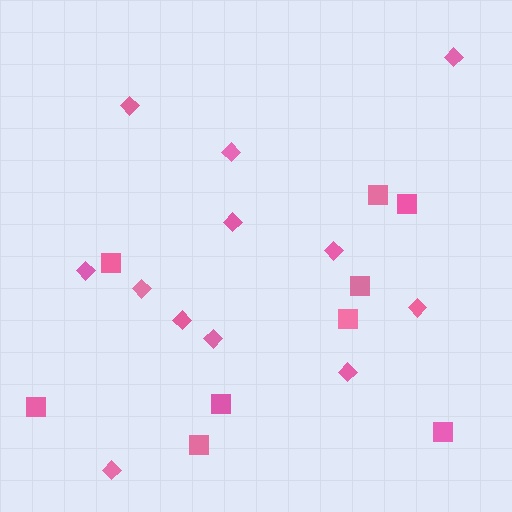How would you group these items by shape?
There are 2 groups: one group of squares (9) and one group of diamonds (12).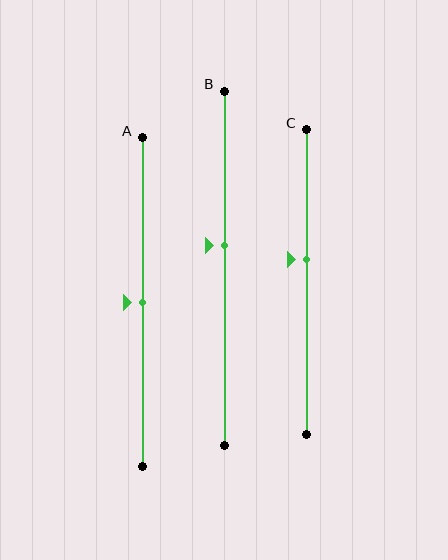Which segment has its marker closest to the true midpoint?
Segment A has its marker closest to the true midpoint.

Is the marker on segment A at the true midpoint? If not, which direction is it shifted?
Yes, the marker on segment A is at the true midpoint.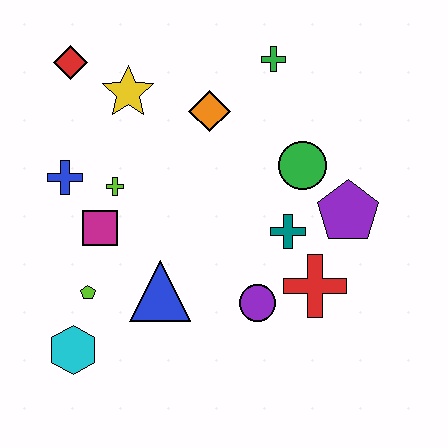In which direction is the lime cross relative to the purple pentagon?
The lime cross is to the left of the purple pentagon.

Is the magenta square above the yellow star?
No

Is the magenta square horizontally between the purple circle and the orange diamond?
No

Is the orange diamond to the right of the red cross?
No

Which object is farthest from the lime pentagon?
The green cross is farthest from the lime pentagon.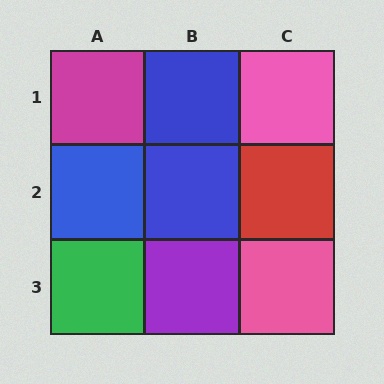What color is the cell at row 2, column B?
Blue.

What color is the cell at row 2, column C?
Red.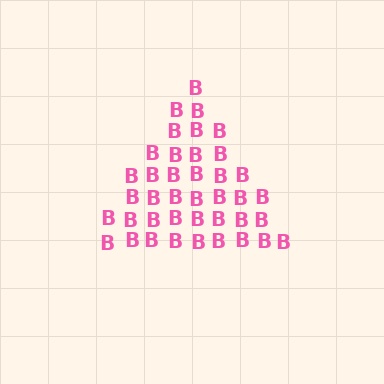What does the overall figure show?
The overall figure shows a triangle.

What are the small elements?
The small elements are letter B's.